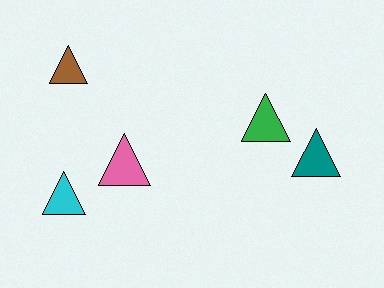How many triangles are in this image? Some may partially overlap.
There are 5 triangles.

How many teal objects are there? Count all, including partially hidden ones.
There is 1 teal object.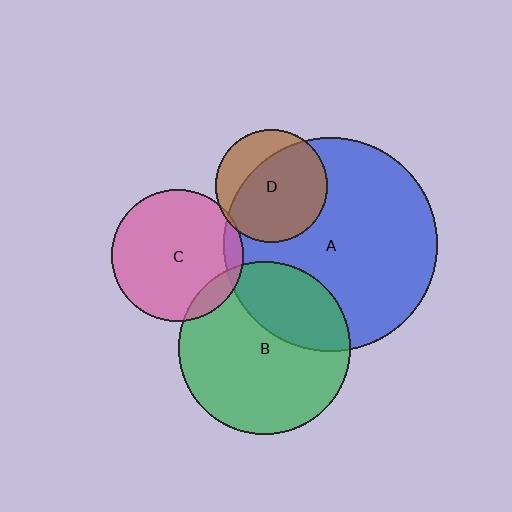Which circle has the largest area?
Circle A (blue).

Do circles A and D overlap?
Yes.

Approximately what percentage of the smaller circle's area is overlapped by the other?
Approximately 70%.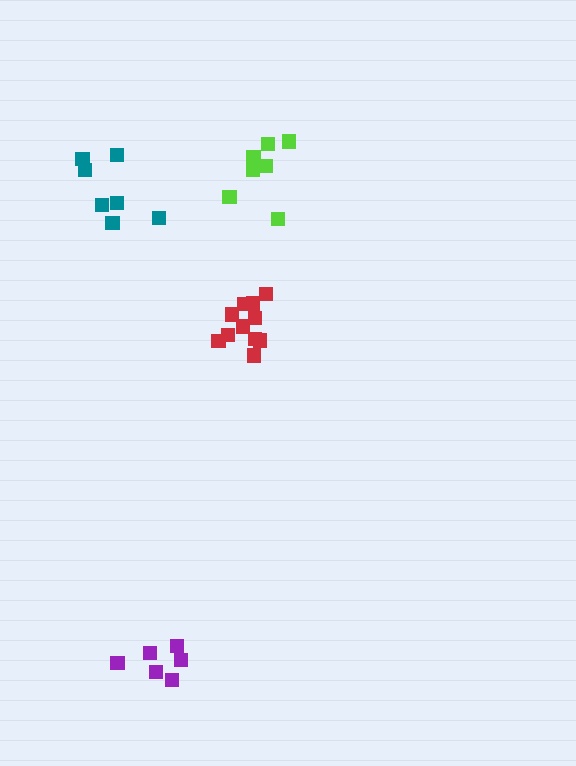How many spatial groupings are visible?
There are 4 spatial groupings.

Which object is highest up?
The lime cluster is topmost.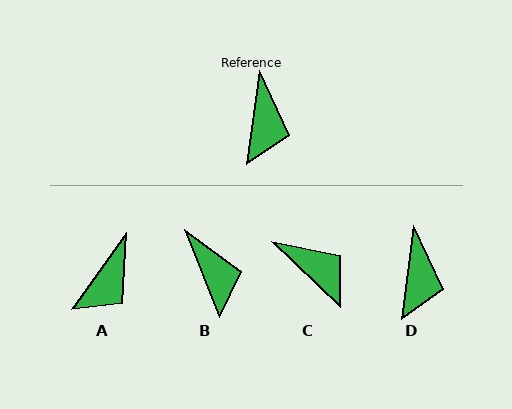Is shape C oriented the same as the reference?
No, it is off by about 54 degrees.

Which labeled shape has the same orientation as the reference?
D.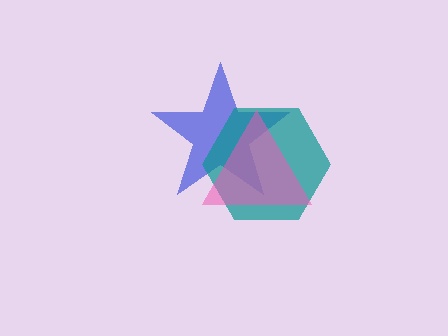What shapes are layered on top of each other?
The layered shapes are: a blue star, a teal hexagon, a pink triangle.